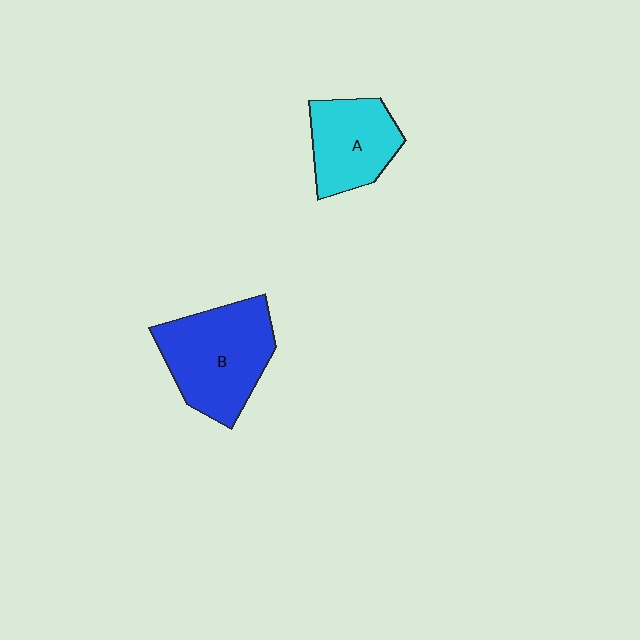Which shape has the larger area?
Shape B (blue).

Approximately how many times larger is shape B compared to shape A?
Approximately 1.4 times.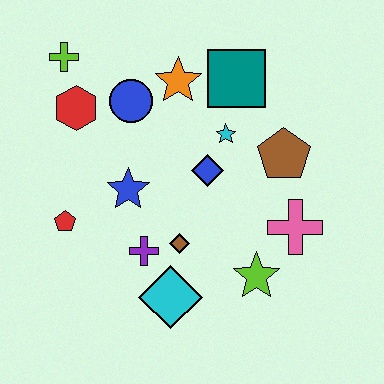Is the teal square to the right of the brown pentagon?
No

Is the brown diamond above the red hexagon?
No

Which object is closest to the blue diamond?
The cyan star is closest to the blue diamond.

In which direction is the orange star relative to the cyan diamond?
The orange star is above the cyan diamond.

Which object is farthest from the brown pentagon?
The lime cross is farthest from the brown pentagon.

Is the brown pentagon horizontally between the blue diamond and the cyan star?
No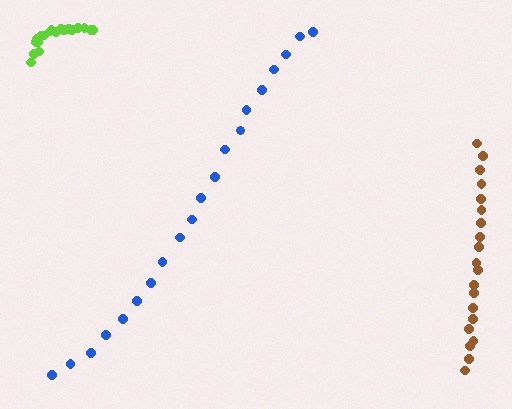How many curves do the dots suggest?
There are 3 distinct paths.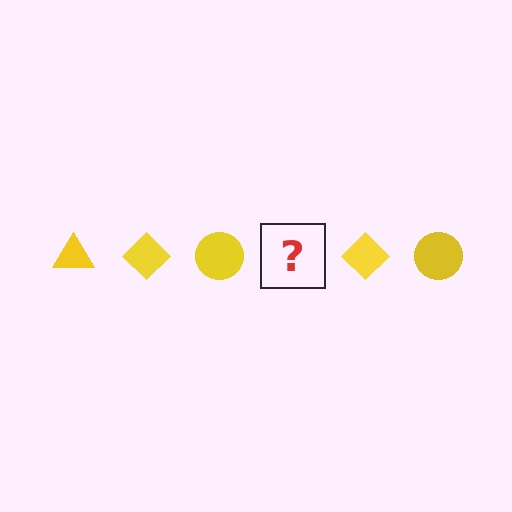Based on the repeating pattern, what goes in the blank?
The blank should be a yellow triangle.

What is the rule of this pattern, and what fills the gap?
The rule is that the pattern cycles through triangle, diamond, circle shapes in yellow. The gap should be filled with a yellow triangle.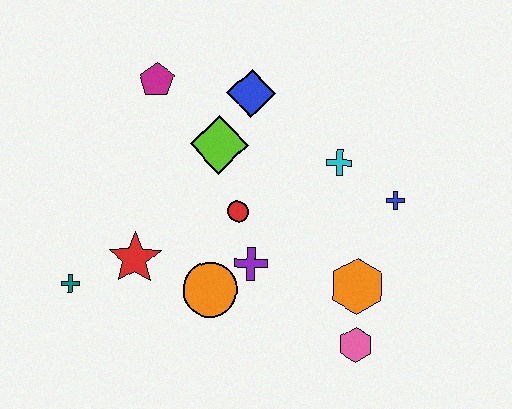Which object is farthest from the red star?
The blue cross is farthest from the red star.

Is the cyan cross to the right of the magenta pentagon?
Yes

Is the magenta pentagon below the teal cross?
No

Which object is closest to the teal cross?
The red star is closest to the teal cross.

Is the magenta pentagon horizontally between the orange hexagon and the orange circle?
No